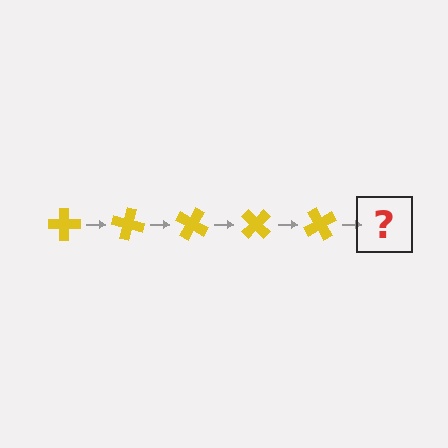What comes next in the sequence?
The next element should be a yellow cross rotated 75 degrees.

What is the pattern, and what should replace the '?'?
The pattern is that the cross rotates 15 degrees each step. The '?' should be a yellow cross rotated 75 degrees.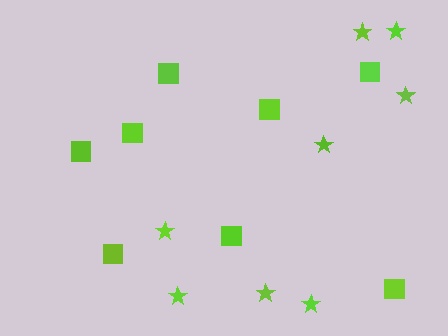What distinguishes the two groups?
There are 2 groups: one group of stars (8) and one group of squares (8).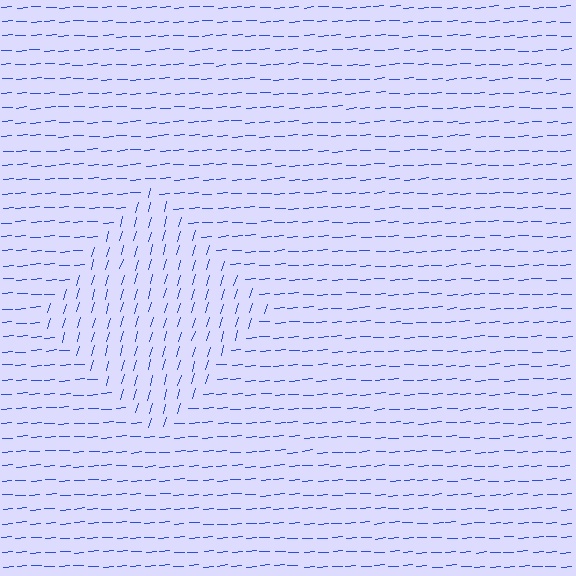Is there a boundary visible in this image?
Yes, there is a texture boundary formed by a change in line orientation.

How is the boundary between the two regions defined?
The boundary is defined purely by a change in line orientation (approximately 70 degrees difference). All lines are the same color and thickness.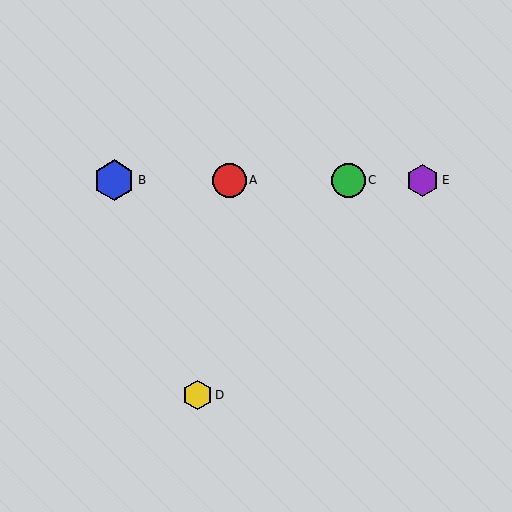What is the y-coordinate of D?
Object D is at y≈395.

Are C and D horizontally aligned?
No, C is at y≈180 and D is at y≈395.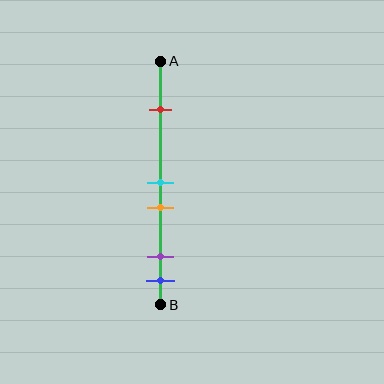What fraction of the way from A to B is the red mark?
The red mark is approximately 20% (0.2) of the way from A to B.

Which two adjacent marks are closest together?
The cyan and orange marks are the closest adjacent pair.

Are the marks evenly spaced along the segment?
No, the marks are not evenly spaced.